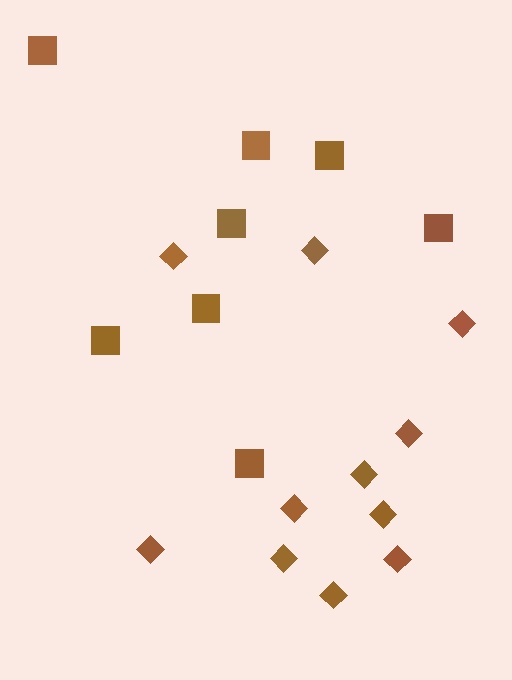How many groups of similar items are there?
There are 2 groups: one group of diamonds (11) and one group of squares (8).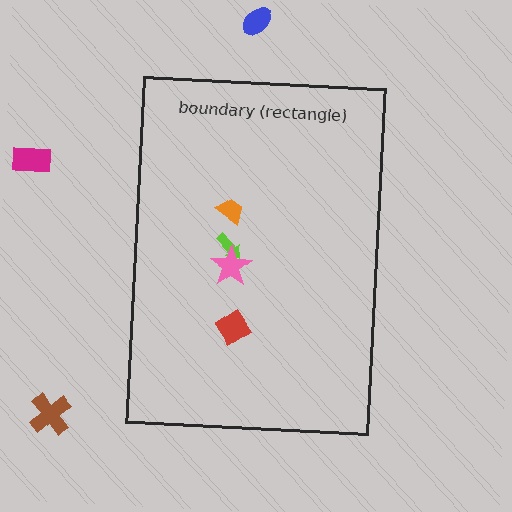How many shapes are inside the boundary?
4 inside, 3 outside.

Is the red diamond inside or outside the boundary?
Inside.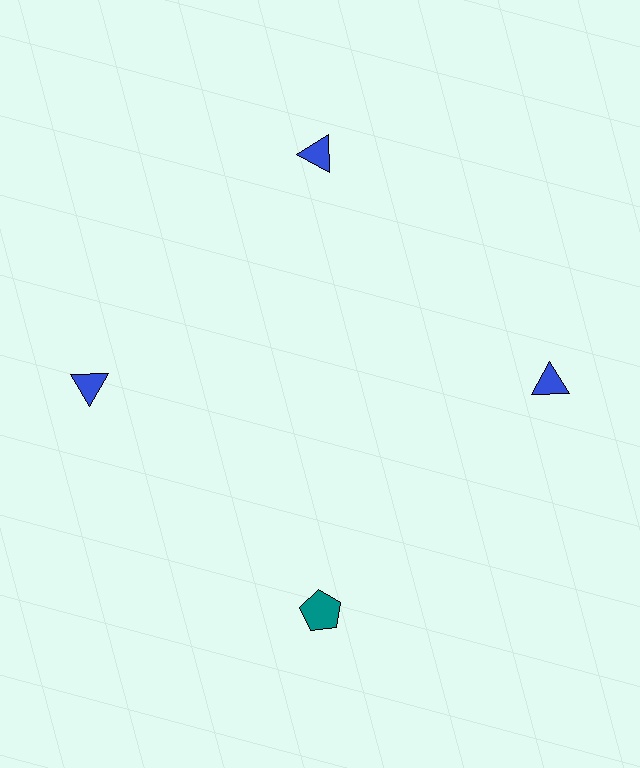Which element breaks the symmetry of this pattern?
The teal pentagon at roughly the 6 o'clock position breaks the symmetry. All other shapes are blue triangles.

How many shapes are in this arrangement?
There are 4 shapes arranged in a ring pattern.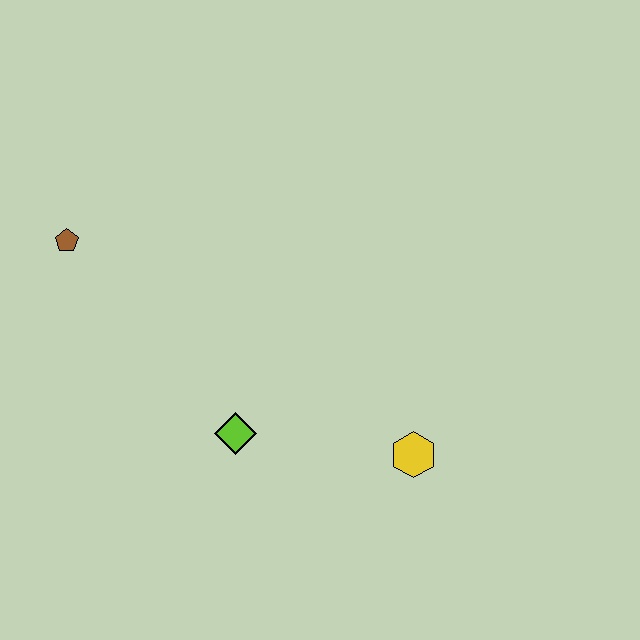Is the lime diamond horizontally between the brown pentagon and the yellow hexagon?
Yes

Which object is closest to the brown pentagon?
The lime diamond is closest to the brown pentagon.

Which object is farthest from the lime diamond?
The brown pentagon is farthest from the lime diamond.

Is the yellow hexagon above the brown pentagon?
No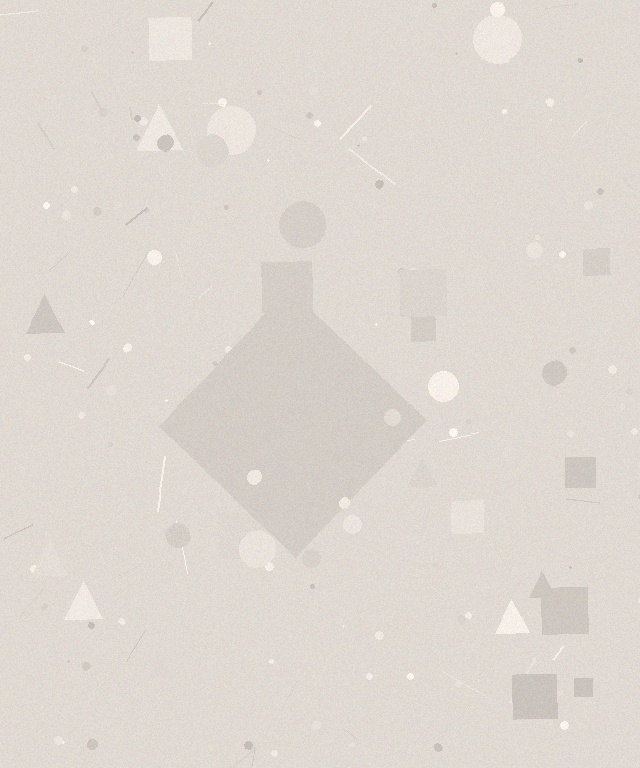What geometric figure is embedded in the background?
A diamond is embedded in the background.